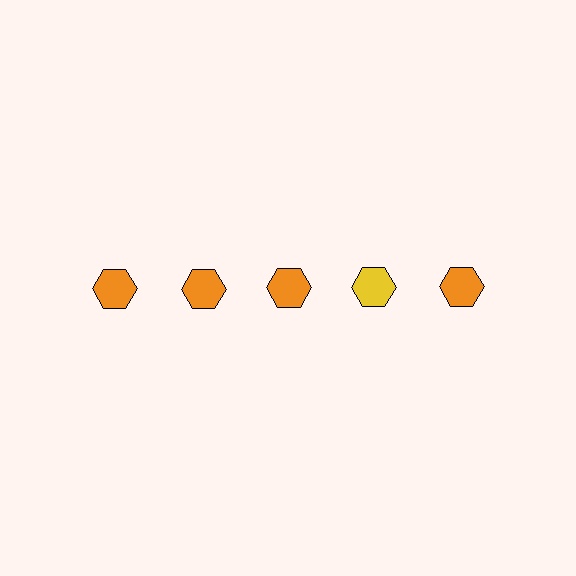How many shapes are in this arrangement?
There are 5 shapes arranged in a grid pattern.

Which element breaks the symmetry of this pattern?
The yellow hexagon in the top row, second from right column breaks the symmetry. All other shapes are orange hexagons.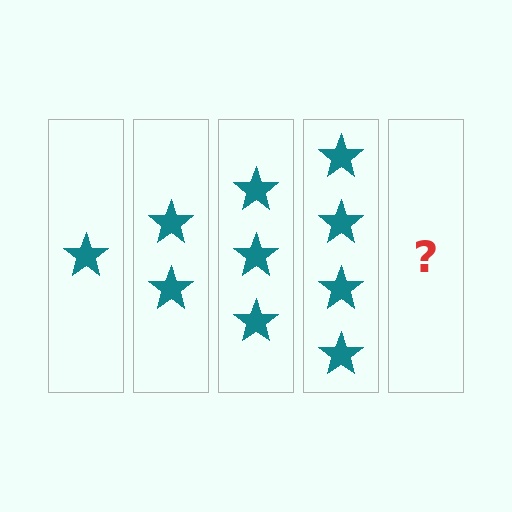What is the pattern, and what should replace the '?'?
The pattern is that each step adds one more star. The '?' should be 5 stars.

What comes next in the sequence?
The next element should be 5 stars.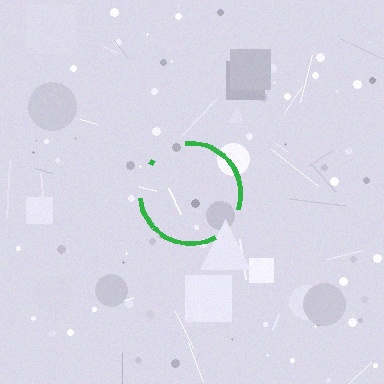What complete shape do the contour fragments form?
The contour fragments form a circle.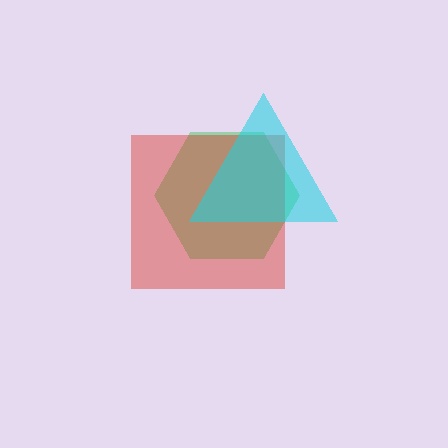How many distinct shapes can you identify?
There are 3 distinct shapes: a green hexagon, a red square, a cyan triangle.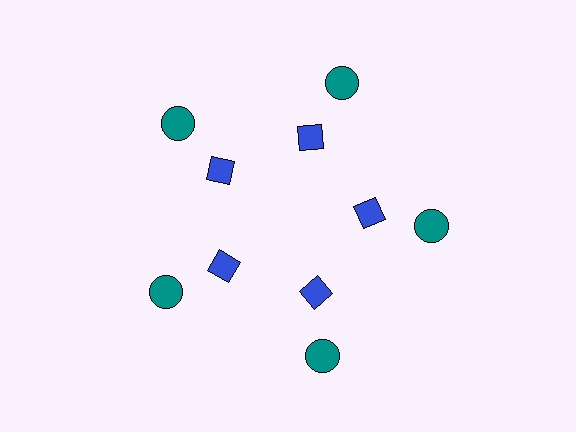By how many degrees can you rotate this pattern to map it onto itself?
The pattern maps onto itself every 72 degrees of rotation.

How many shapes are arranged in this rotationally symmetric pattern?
There are 10 shapes, arranged in 5 groups of 2.